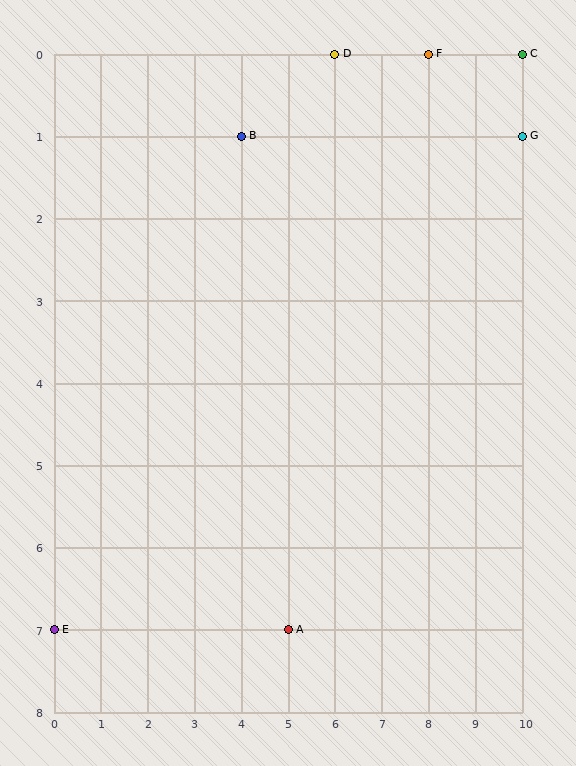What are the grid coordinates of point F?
Point F is at grid coordinates (8, 0).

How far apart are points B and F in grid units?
Points B and F are 4 columns and 1 row apart (about 4.1 grid units diagonally).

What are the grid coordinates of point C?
Point C is at grid coordinates (10, 0).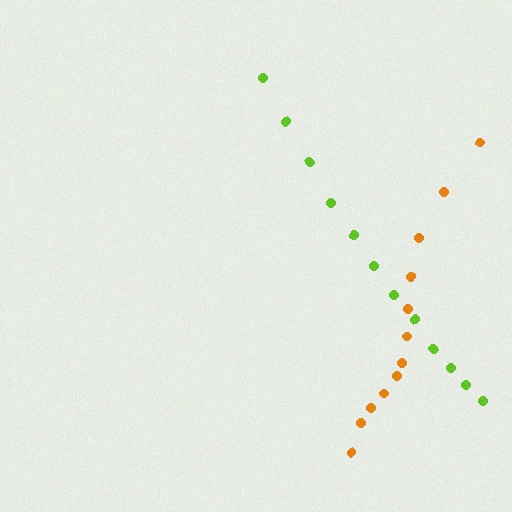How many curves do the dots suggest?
There are 2 distinct paths.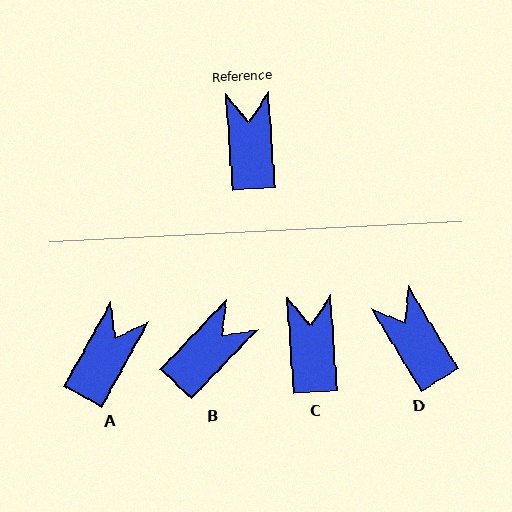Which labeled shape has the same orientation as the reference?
C.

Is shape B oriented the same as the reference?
No, it is off by about 48 degrees.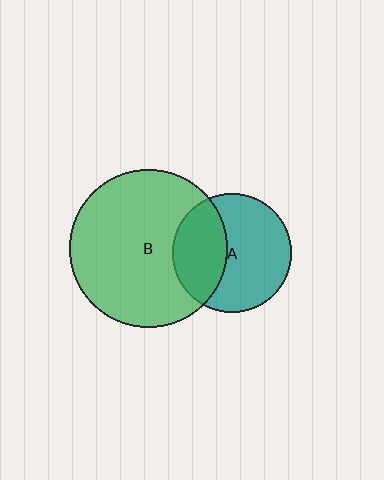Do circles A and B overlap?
Yes.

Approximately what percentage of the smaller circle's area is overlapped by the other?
Approximately 35%.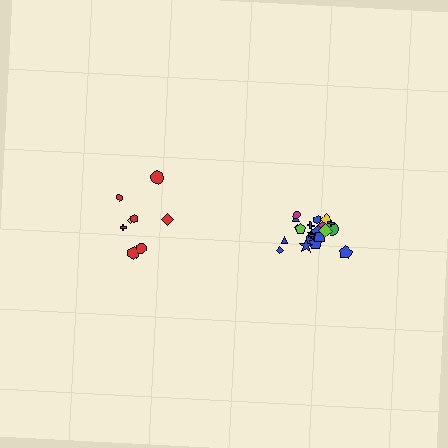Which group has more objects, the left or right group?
The right group.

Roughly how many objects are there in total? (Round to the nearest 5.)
Roughly 35 objects in total.